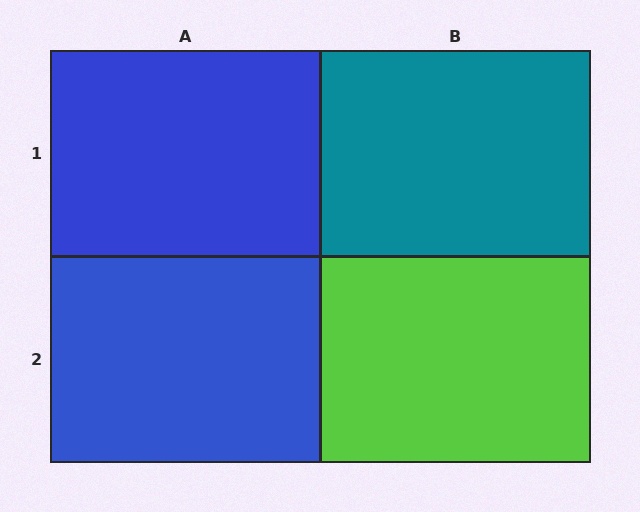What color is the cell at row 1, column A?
Blue.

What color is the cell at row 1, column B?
Teal.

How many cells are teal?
1 cell is teal.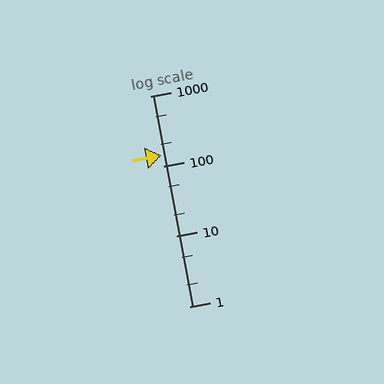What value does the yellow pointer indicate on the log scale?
The pointer indicates approximately 140.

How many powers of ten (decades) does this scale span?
The scale spans 3 decades, from 1 to 1000.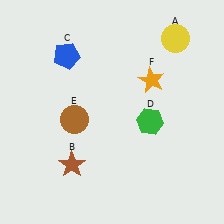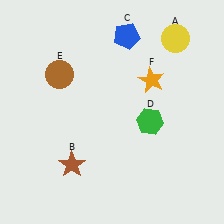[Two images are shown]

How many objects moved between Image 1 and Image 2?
2 objects moved between the two images.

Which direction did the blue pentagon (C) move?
The blue pentagon (C) moved right.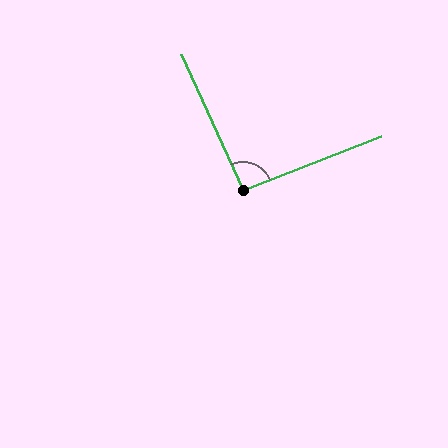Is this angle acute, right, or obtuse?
It is approximately a right angle.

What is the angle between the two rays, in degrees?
Approximately 93 degrees.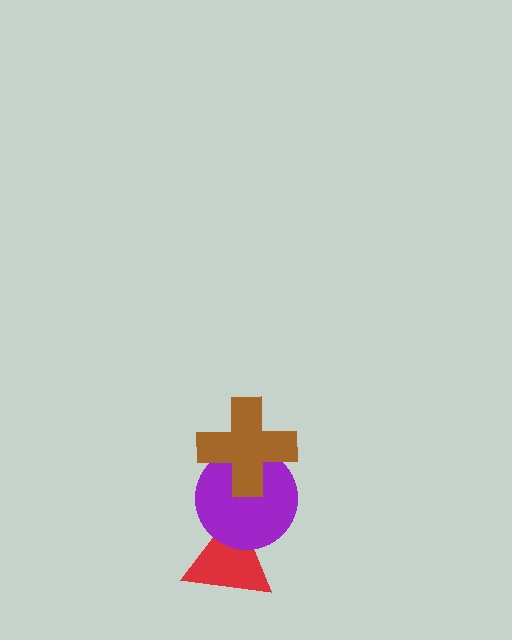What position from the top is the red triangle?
The red triangle is 3rd from the top.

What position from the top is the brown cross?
The brown cross is 1st from the top.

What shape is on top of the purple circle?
The brown cross is on top of the purple circle.